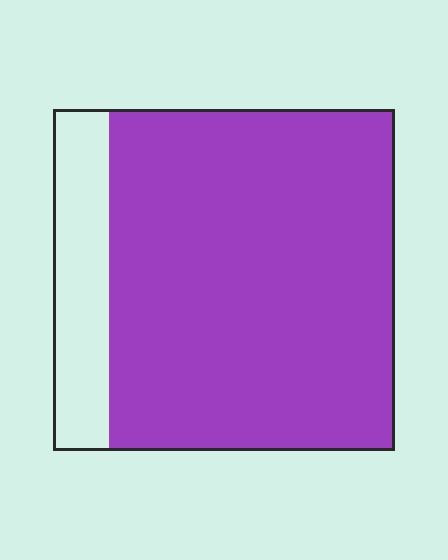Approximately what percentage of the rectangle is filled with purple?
Approximately 85%.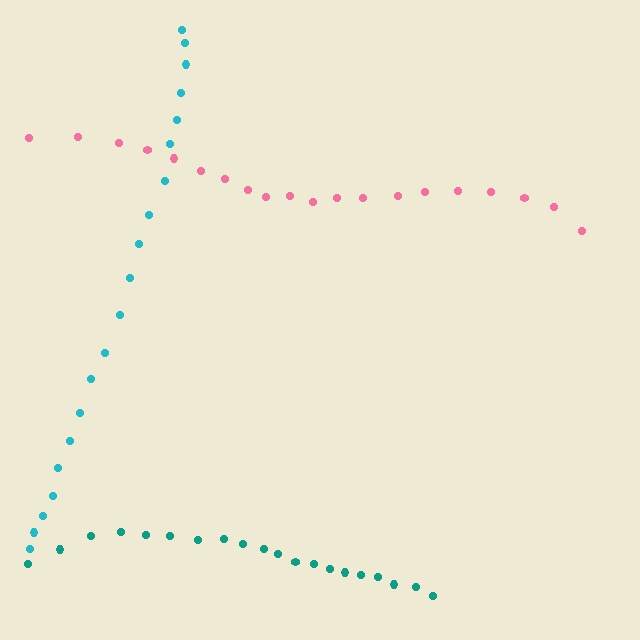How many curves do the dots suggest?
There are 3 distinct paths.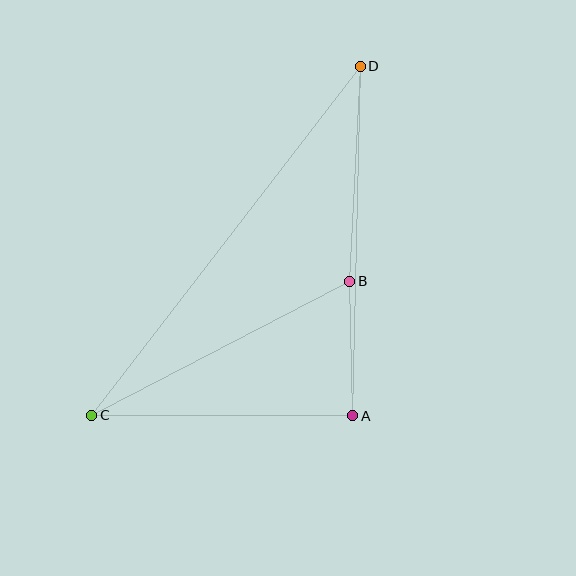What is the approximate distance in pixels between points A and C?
The distance between A and C is approximately 261 pixels.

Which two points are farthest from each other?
Points C and D are farthest from each other.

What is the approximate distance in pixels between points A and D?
The distance between A and D is approximately 349 pixels.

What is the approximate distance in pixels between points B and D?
The distance between B and D is approximately 215 pixels.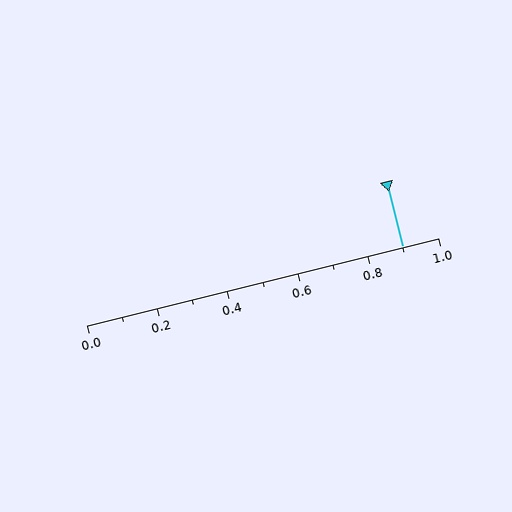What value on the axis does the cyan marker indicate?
The marker indicates approximately 0.9.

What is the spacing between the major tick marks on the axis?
The major ticks are spaced 0.2 apart.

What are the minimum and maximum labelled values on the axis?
The axis runs from 0.0 to 1.0.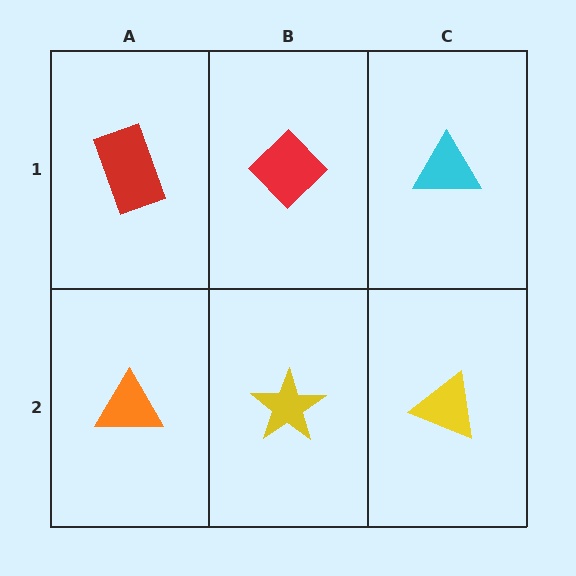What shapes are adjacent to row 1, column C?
A yellow triangle (row 2, column C), a red diamond (row 1, column B).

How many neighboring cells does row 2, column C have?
2.